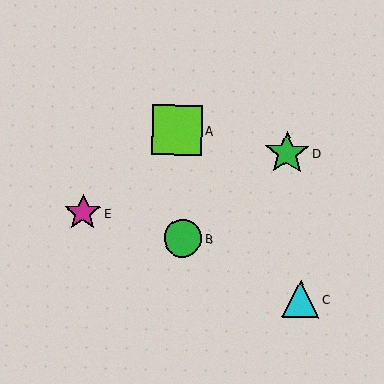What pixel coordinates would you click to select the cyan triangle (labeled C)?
Click at (300, 299) to select the cyan triangle C.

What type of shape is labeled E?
Shape E is a magenta star.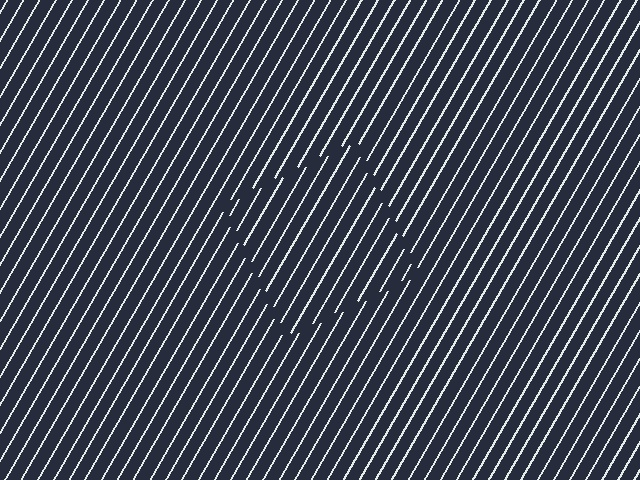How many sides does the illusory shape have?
4 sides — the line-ends trace a square.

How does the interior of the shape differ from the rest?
The interior of the shape contains the same grating, shifted by half a period — the contour is defined by the phase discontinuity where line-ends from the inner and outer gratings abut.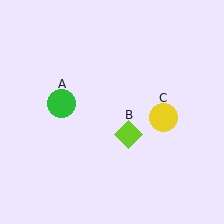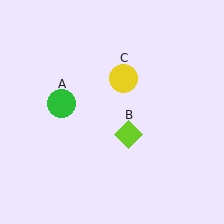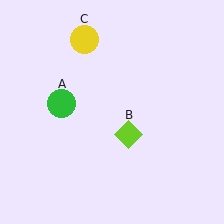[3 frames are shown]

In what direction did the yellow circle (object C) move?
The yellow circle (object C) moved up and to the left.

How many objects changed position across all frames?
1 object changed position: yellow circle (object C).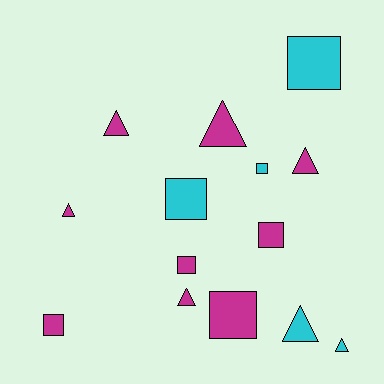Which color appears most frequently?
Magenta, with 9 objects.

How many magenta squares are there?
There are 4 magenta squares.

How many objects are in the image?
There are 14 objects.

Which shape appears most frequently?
Square, with 7 objects.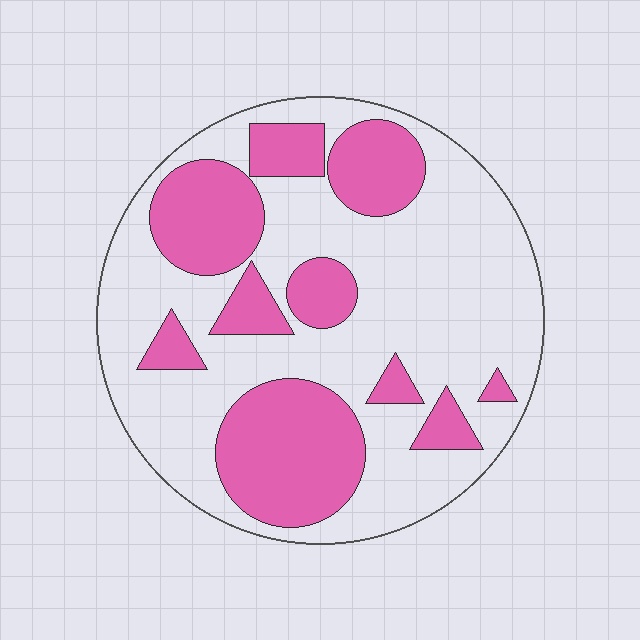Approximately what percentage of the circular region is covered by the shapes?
Approximately 35%.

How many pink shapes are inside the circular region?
10.